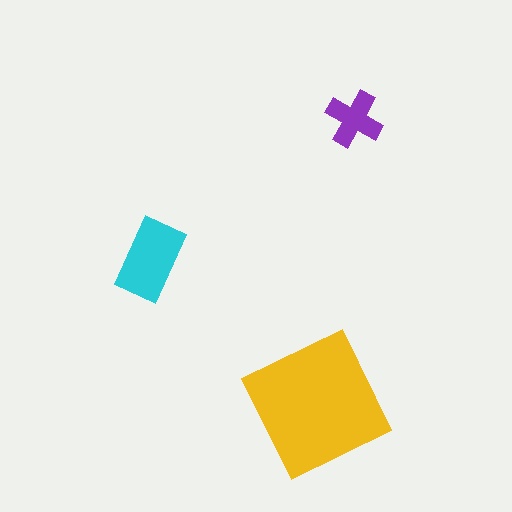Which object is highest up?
The purple cross is topmost.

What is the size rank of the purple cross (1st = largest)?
3rd.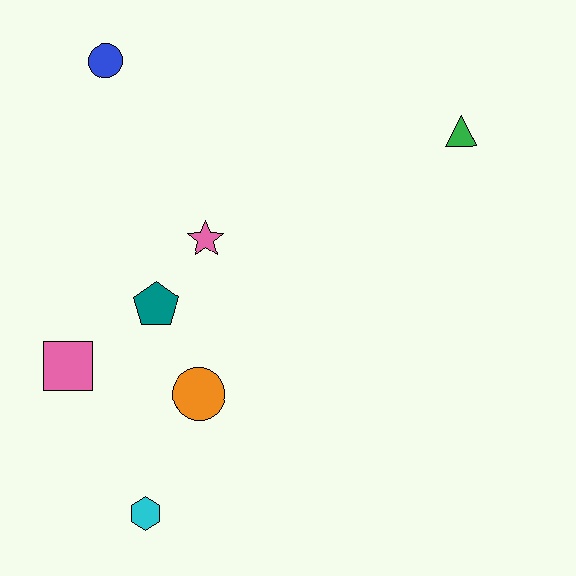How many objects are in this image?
There are 7 objects.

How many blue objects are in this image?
There is 1 blue object.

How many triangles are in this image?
There is 1 triangle.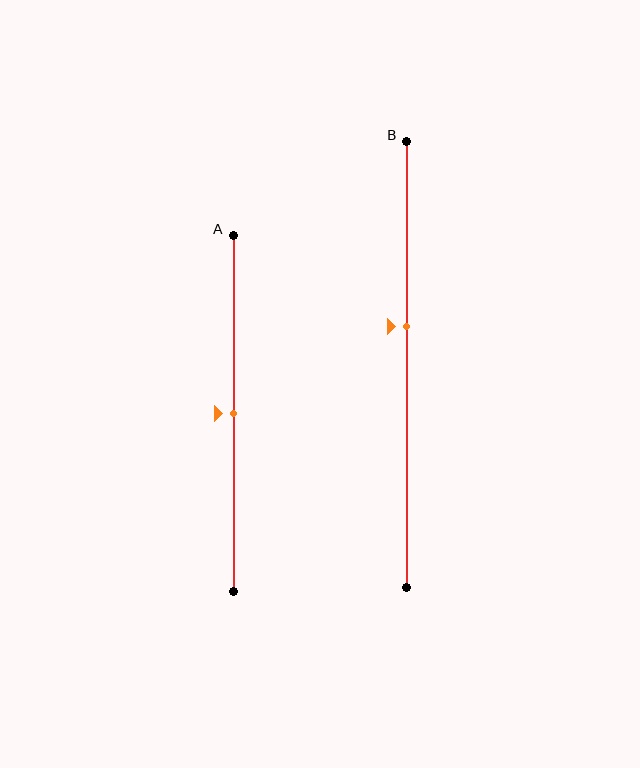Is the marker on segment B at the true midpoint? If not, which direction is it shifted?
No, the marker on segment B is shifted upward by about 9% of the segment length.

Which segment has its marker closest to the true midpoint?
Segment A has its marker closest to the true midpoint.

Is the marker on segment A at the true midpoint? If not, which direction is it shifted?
Yes, the marker on segment A is at the true midpoint.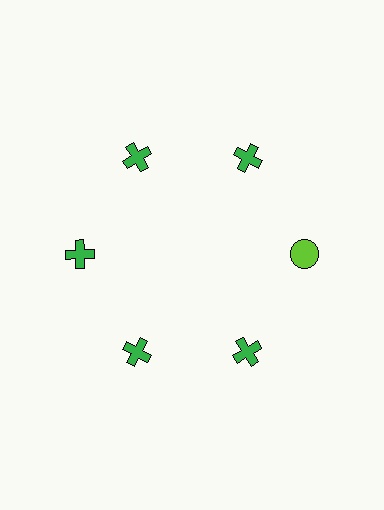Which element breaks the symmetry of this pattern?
The lime circle at roughly the 3 o'clock position breaks the symmetry. All other shapes are green crosses.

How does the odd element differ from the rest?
It differs in both color (lime instead of green) and shape (circle instead of cross).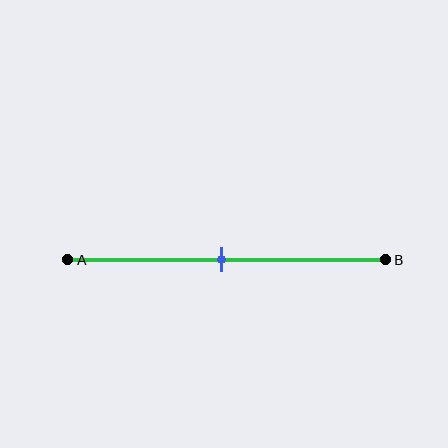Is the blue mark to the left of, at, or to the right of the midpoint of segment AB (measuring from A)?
The blue mark is approximately at the midpoint of segment AB.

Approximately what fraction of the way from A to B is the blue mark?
The blue mark is approximately 50% of the way from A to B.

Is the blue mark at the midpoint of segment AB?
Yes, the mark is approximately at the midpoint.